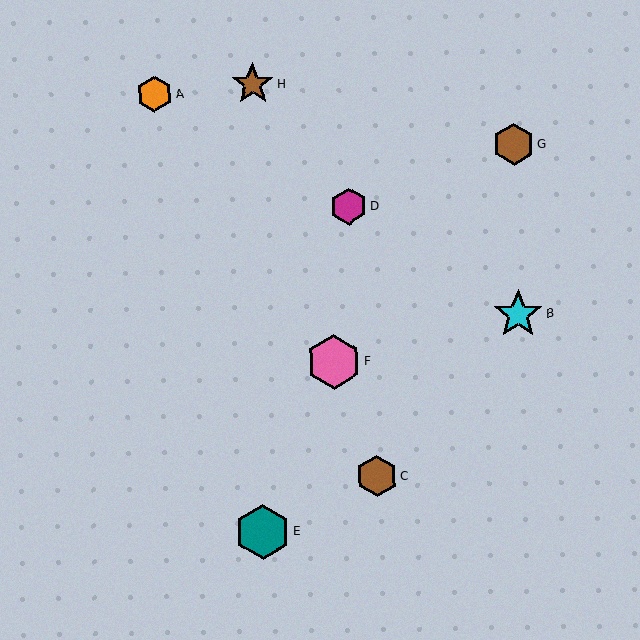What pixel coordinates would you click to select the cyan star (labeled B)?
Click at (518, 314) to select the cyan star B.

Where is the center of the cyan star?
The center of the cyan star is at (518, 314).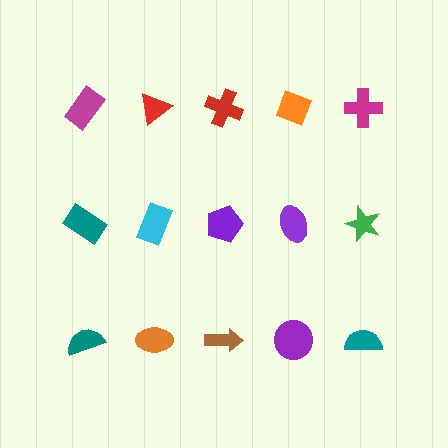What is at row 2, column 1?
A teal rectangle.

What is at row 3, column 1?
A teal semicircle.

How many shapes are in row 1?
5 shapes.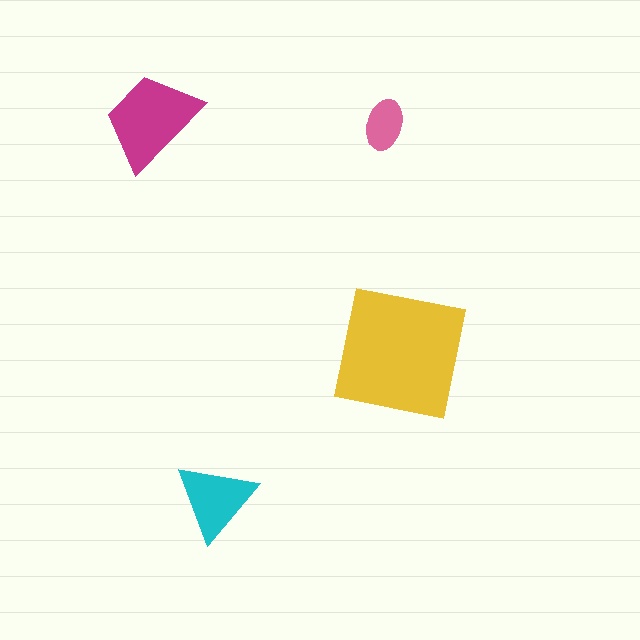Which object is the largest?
The yellow square.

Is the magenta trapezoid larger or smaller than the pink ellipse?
Larger.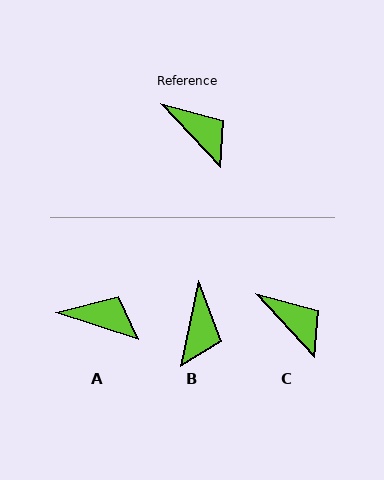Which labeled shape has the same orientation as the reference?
C.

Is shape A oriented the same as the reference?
No, it is off by about 29 degrees.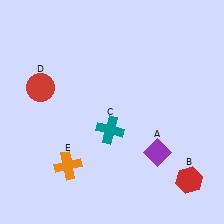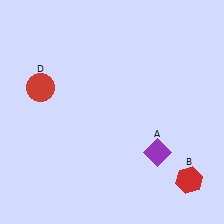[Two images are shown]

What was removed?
The teal cross (C), the orange cross (E) were removed in Image 2.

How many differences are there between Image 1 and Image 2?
There are 2 differences between the two images.